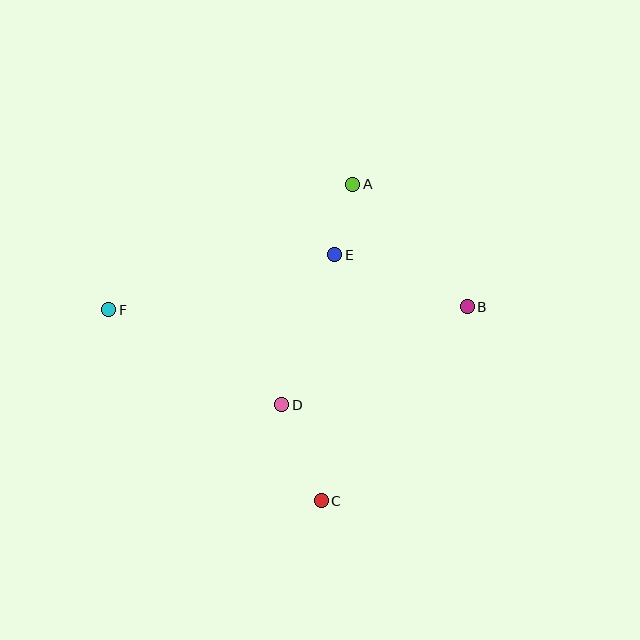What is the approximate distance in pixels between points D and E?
The distance between D and E is approximately 159 pixels.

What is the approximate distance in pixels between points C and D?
The distance between C and D is approximately 104 pixels.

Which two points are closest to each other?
Points A and E are closest to each other.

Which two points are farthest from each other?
Points B and F are farthest from each other.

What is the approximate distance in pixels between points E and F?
The distance between E and F is approximately 233 pixels.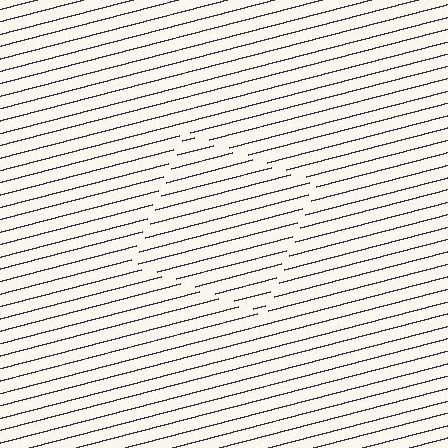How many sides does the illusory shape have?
4 sides — the line-ends trace a square.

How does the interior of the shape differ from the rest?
The interior of the shape contains the same grating, shifted by half a period — the contour is defined by the phase discontinuity where line-ends from the inner and outer gratings abut.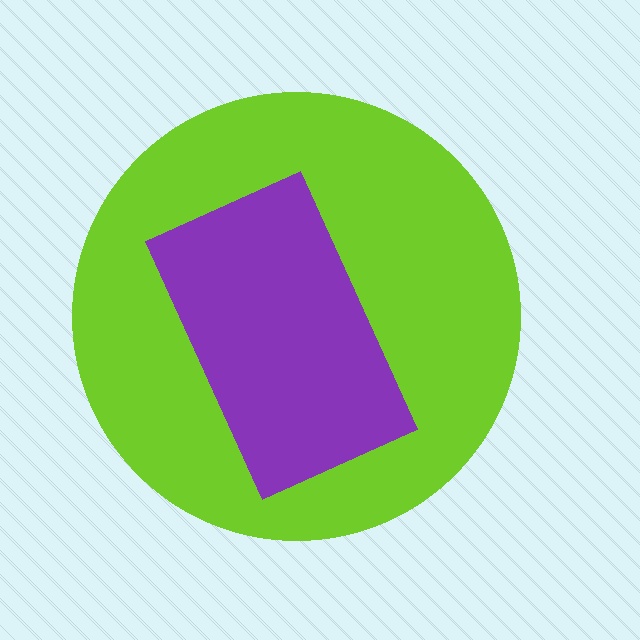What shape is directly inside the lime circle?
The purple rectangle.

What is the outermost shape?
The lime circle.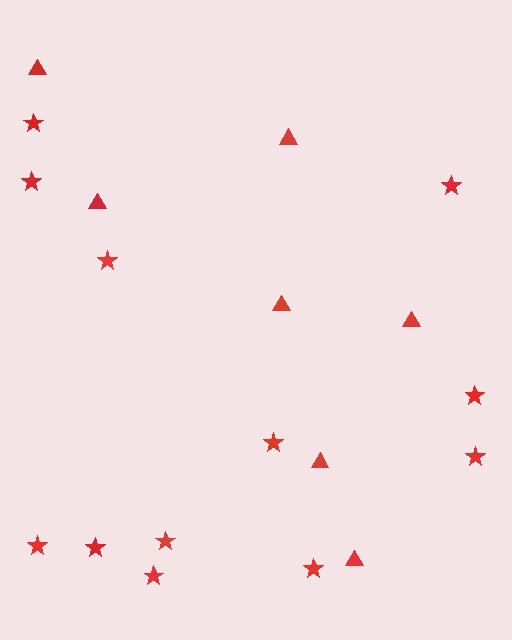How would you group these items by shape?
There are 2 groups: one group of triangles (7) and one group of stars (12).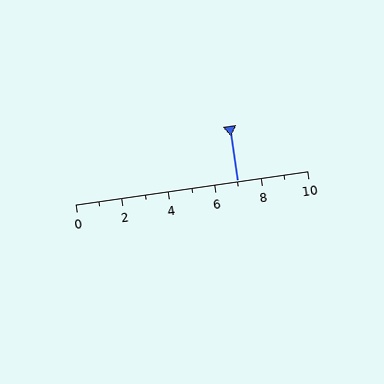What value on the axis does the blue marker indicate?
The marker indicates approximately 7.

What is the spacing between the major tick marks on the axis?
The major ticks are spaced 2 apart.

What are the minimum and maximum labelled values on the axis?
The axis runs from 0 to 10.